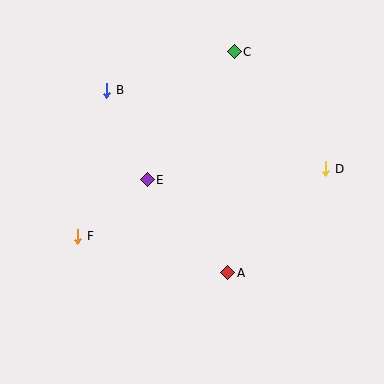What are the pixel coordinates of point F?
Point F is at (78, 236).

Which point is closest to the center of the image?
Point E at (147, 180) is closest to the center.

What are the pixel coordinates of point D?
Point D is at (326, 169).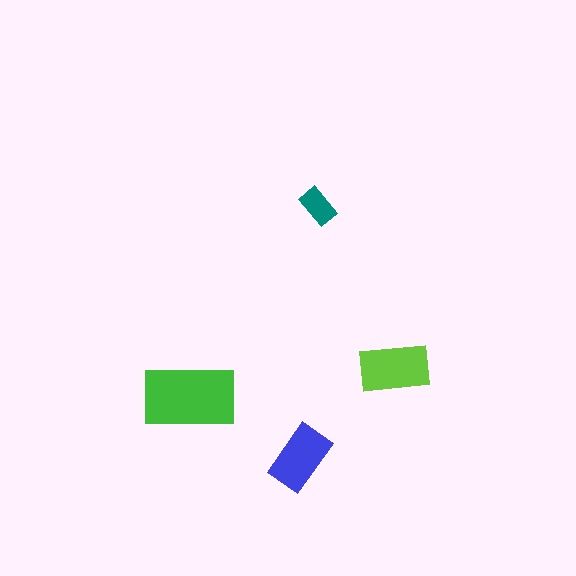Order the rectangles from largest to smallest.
the green one, the lime one, the blue one, the teal one.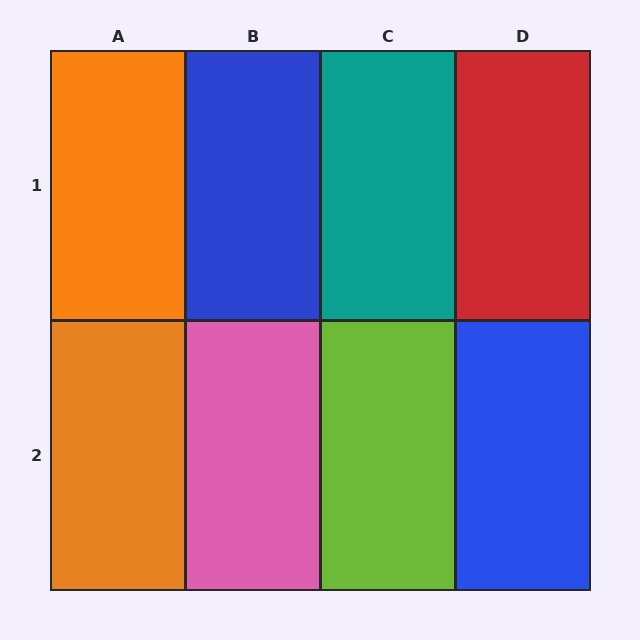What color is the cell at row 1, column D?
Red.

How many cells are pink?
1 cell is pink.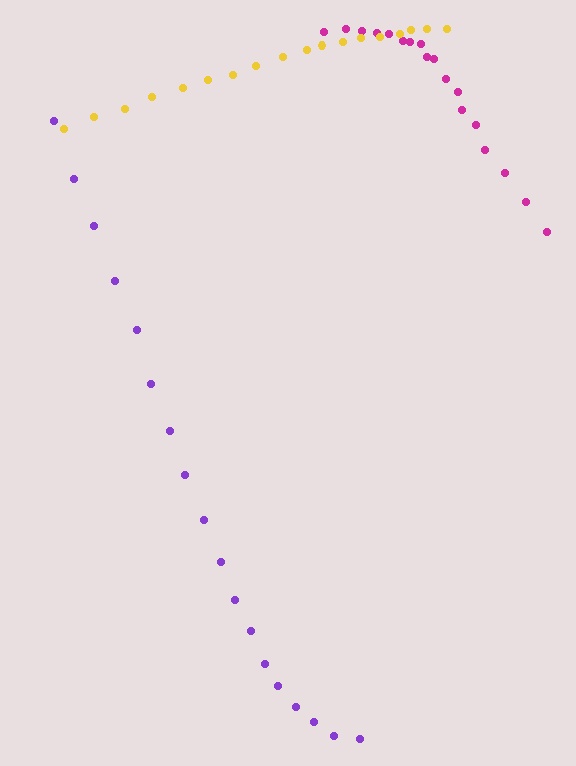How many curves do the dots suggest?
There are 3 distinct paths.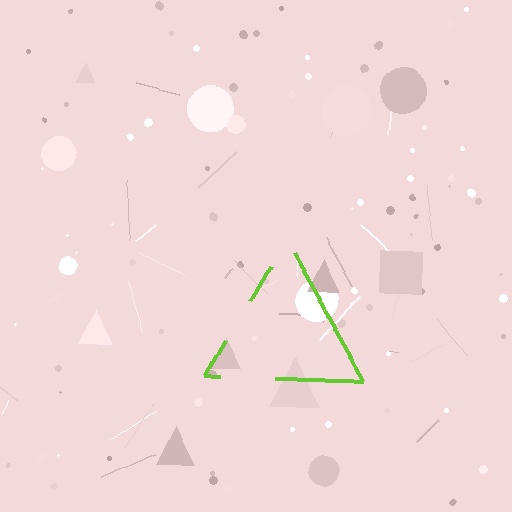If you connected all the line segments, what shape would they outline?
They would outline a triangle.